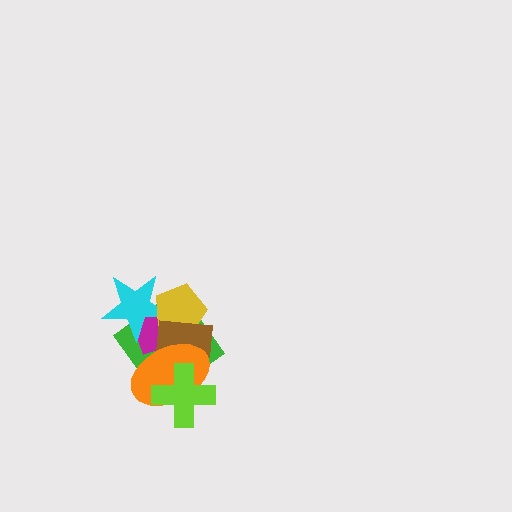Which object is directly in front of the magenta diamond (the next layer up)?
The cyan star is directly in front of the magenta diamond.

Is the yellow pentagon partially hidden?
Yes, it is partially covered by another shape.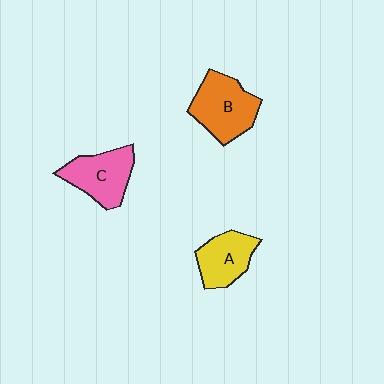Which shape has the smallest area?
Shape A (yellow).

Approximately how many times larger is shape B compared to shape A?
Approximately 1.3 times.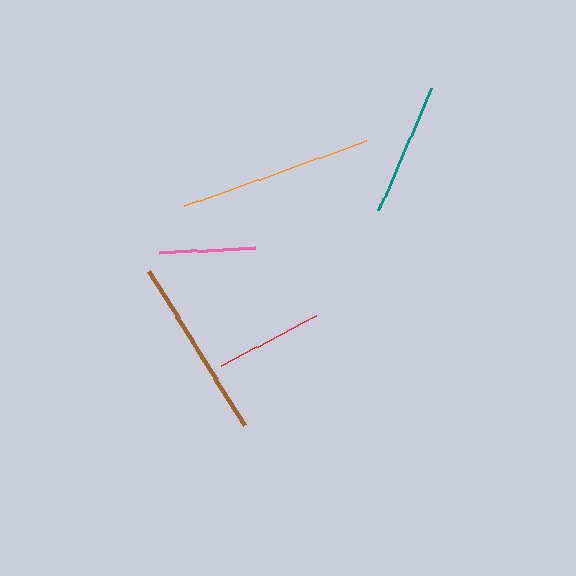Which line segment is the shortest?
The pink line is the shortest at approximately 96 pixels.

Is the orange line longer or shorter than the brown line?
The orange line is longer than the brown line.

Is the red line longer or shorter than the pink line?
The red line is longer than the pink line.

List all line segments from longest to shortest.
From longest to shortest: orange, brown, teal, red, pink.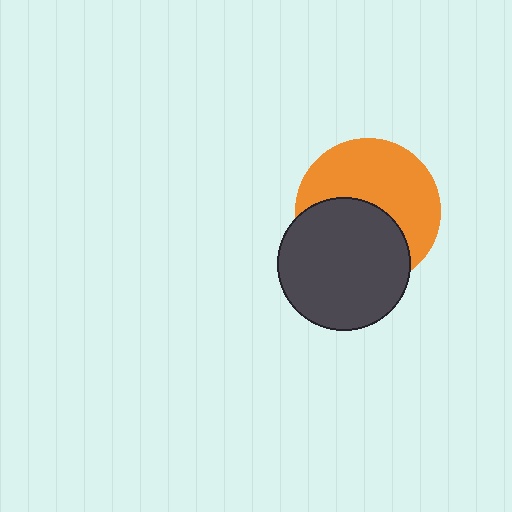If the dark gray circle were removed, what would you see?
You would see the complete orange circle.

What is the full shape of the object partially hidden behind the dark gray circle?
The partially hidden object is an orange circle.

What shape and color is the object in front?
The object in front is a dark gray circle.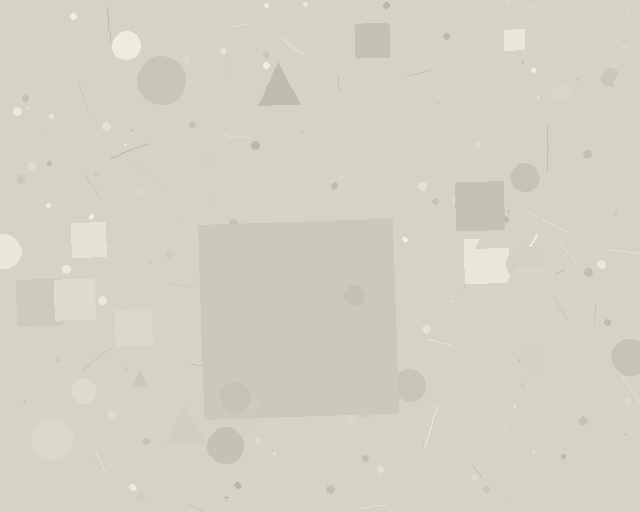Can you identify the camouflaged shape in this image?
The camouflaged shape is a square.